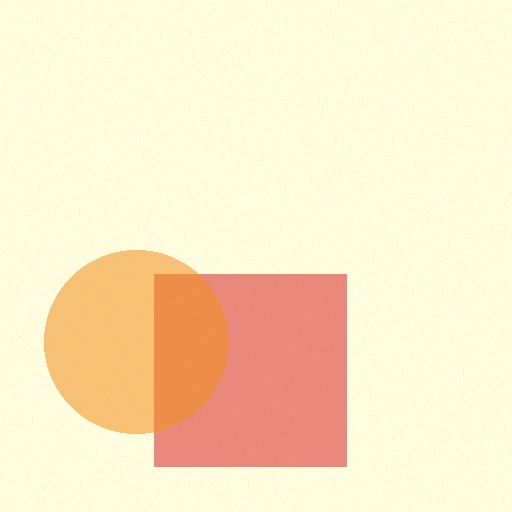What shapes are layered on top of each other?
The layered shapes are: a red square, an orange circle.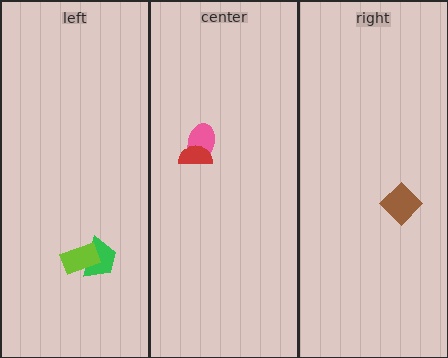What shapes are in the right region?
The brown diamond.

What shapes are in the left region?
The green trapezoid, the lime rectangle.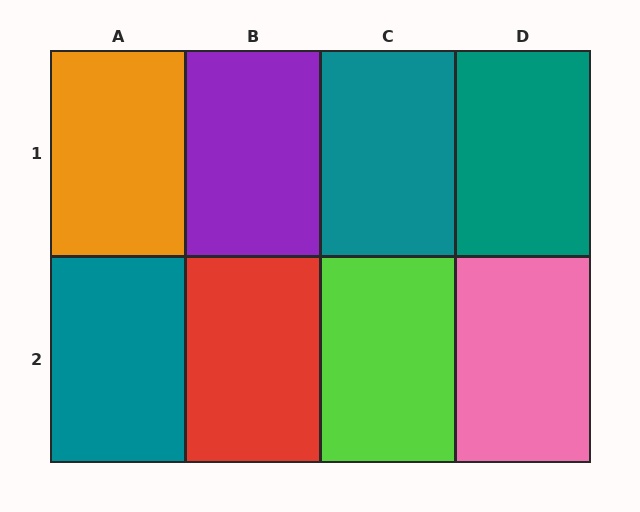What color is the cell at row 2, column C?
Lime.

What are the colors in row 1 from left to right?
Orange, purple, teal, teal.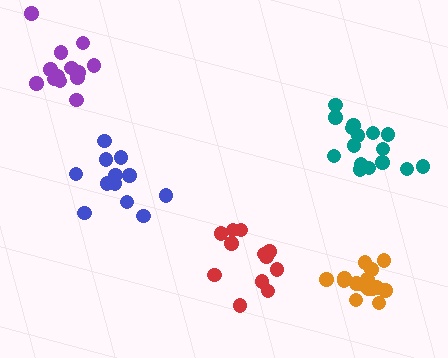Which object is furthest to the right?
The orange cluster is rightmost.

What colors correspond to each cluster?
The clusters are colored: blue, teal, orange, purple, red.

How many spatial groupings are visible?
There are 5 spatial groupings.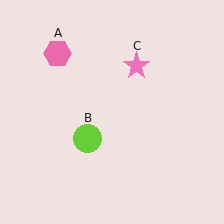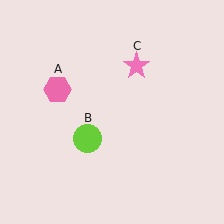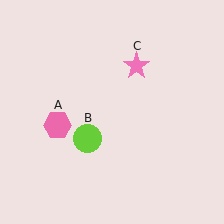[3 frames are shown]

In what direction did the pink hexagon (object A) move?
The pink hexagon (object A) moved down.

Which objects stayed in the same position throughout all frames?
Lime circle (object B) and pink star (object C) remained stationary.